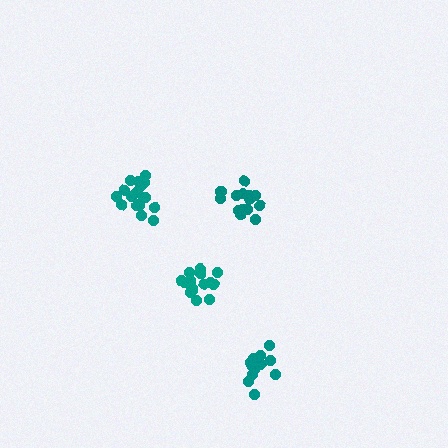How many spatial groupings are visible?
There are 4 spatial groupings.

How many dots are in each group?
Group 1: 17 dots, Group 2: 16 dots, Group 3: 15 dots, Group 4: 18 dots (66 total).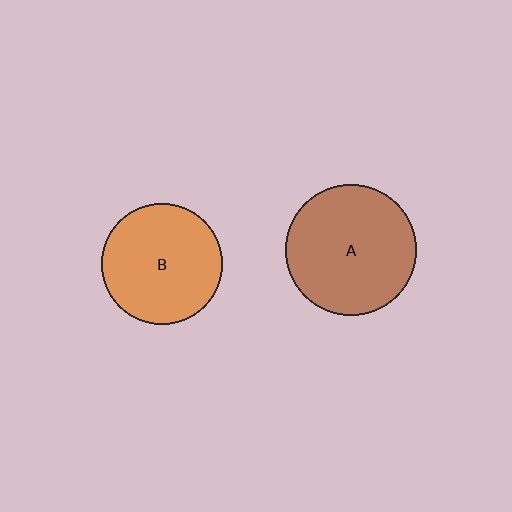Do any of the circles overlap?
No, none of the circles overlap.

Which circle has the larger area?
Circle A (brown).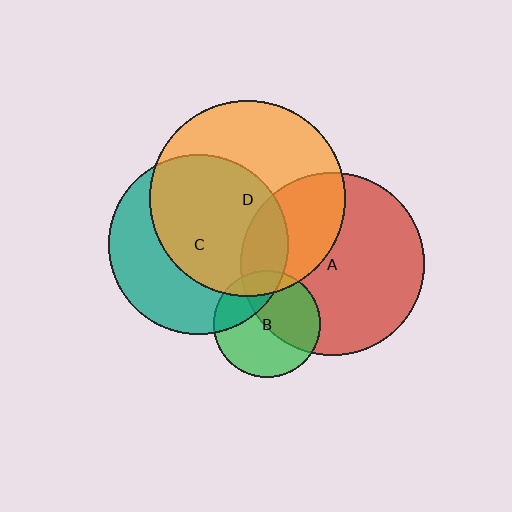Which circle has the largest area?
Circle D (orange).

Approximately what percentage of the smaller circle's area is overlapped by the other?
Approximately 15%.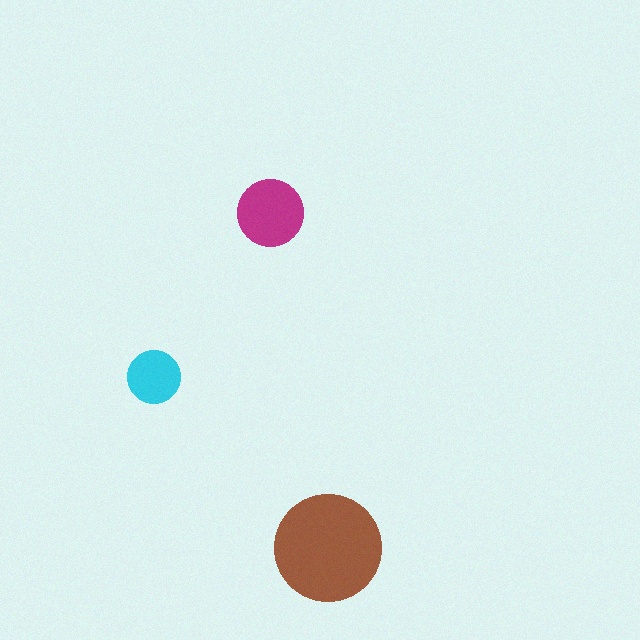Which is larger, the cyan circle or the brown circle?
The brown one.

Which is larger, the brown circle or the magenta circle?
The brown one.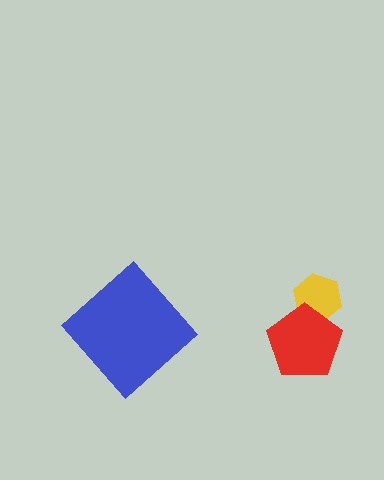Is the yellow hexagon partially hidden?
Yes, it is partially covered by another shape.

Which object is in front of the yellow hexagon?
The red pentagon is in front of the yellow hexagon.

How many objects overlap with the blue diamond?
0 objects overlap with the blue diamond.